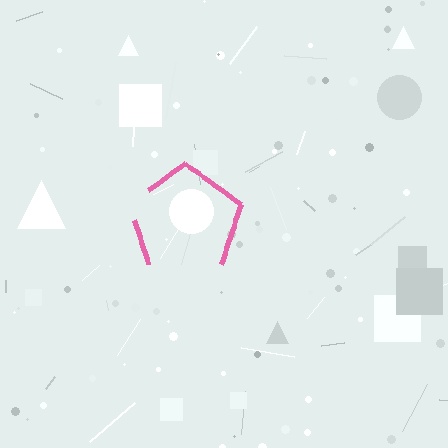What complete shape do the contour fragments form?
The contour fragments form a pentagon.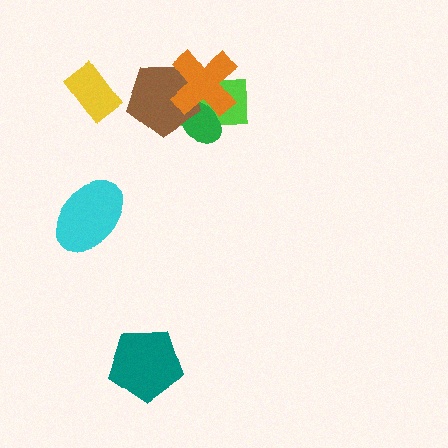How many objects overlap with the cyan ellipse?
0 objects overlap with the cyan ellipse.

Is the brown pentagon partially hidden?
Yes, it is partially covered by another shape.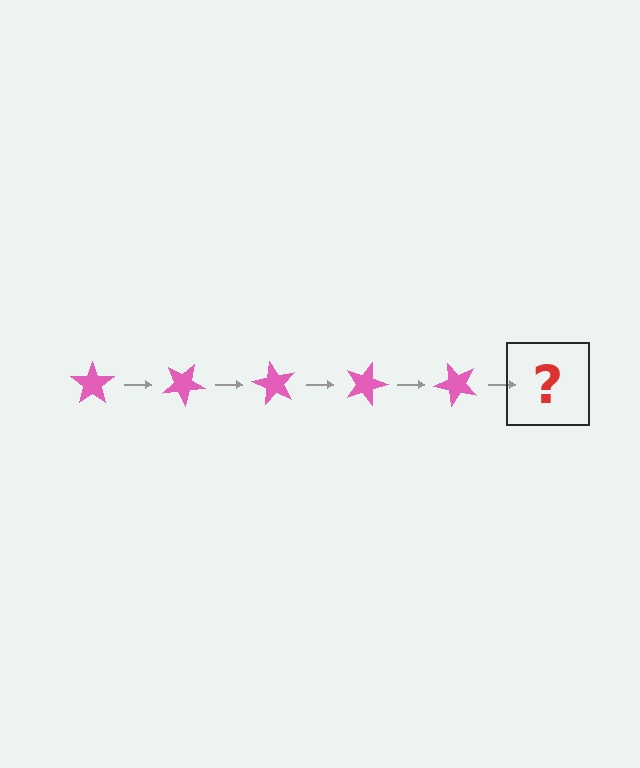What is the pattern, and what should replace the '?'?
The pattern is that the star rotates 30 degrees each step. The '?' should be a pink star rotated 150 degrees.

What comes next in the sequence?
The next element should be a pink star rotated 150 degrees.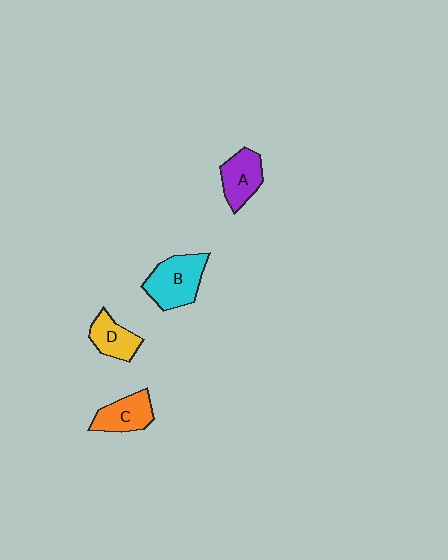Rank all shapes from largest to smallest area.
From largest to smallest: B (cyan), A (purple), C (orange), D (yellow).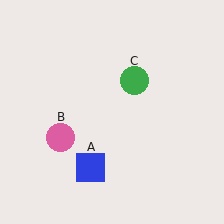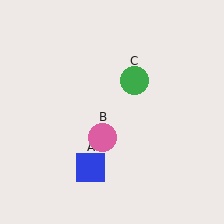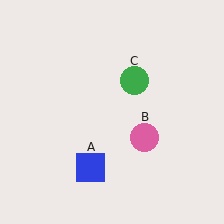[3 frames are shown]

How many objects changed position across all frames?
1 object changed position: pink circle (object B).